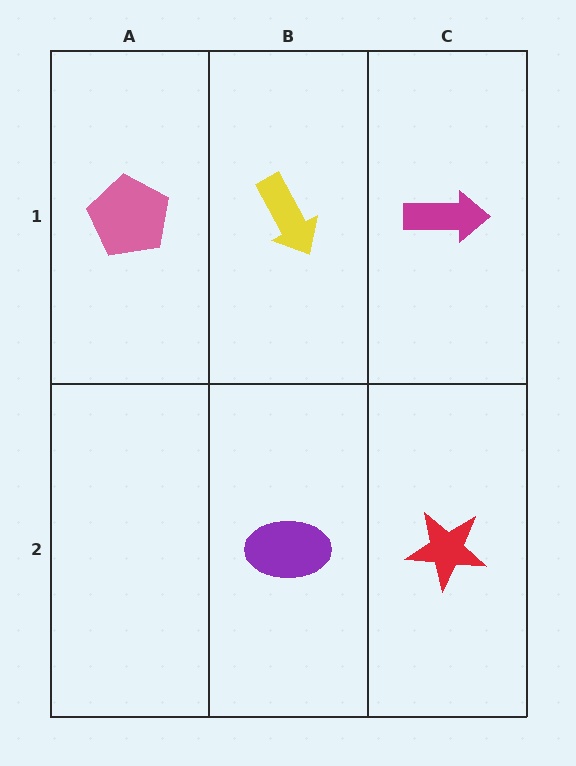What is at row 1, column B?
A yellow arrow.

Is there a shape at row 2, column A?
No, that cell is empty.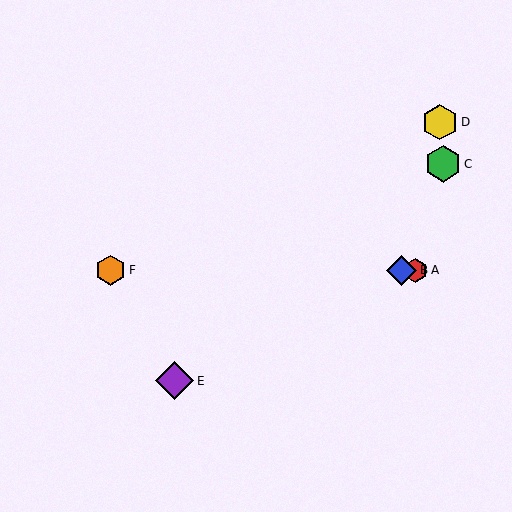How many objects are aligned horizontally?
3 objects (A, B, F) are aligned horizontally.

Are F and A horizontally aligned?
Yes, both are at y≈270.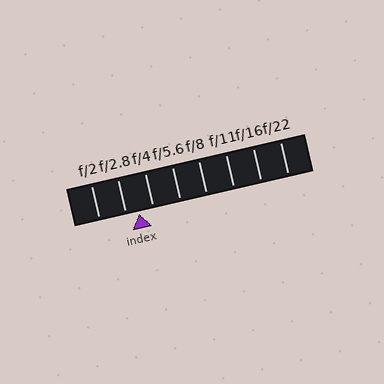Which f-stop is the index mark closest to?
The index mark is closest to f/2.8.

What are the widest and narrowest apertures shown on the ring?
The widest aperture shown is f/2 and the narrowest is f/22.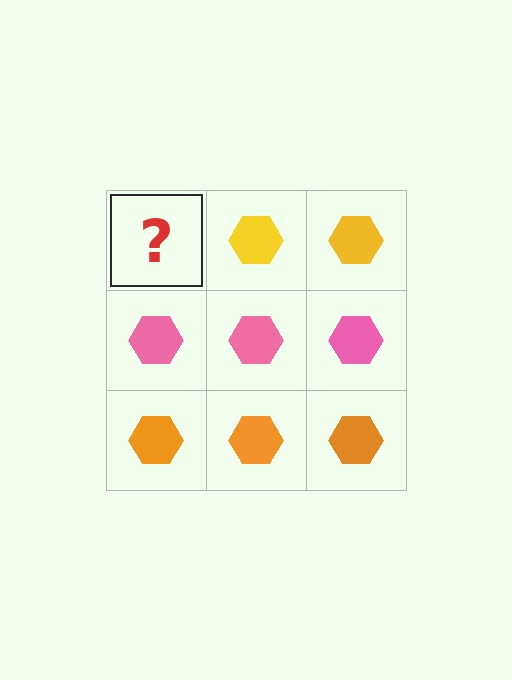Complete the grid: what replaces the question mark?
The question mark should be replaced with a yellow hexagon.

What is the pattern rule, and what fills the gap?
The rule is that each row has a consistent color. The gap should be filled with a yellow hexagon.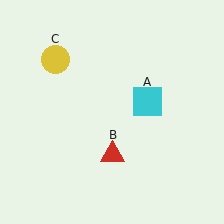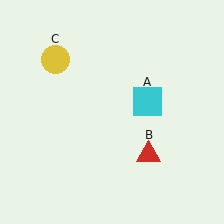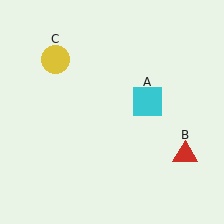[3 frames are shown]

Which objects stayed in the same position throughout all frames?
Cyan square (object A) and yellow circle (object C) remained stationary.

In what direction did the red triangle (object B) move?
The red triangle (object B) moved right.